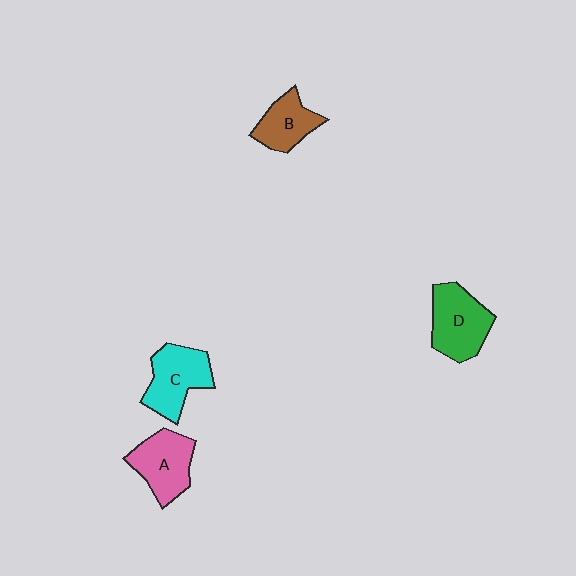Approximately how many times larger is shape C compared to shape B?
Approximately 1.3 times.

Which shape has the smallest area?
Shape B (brown).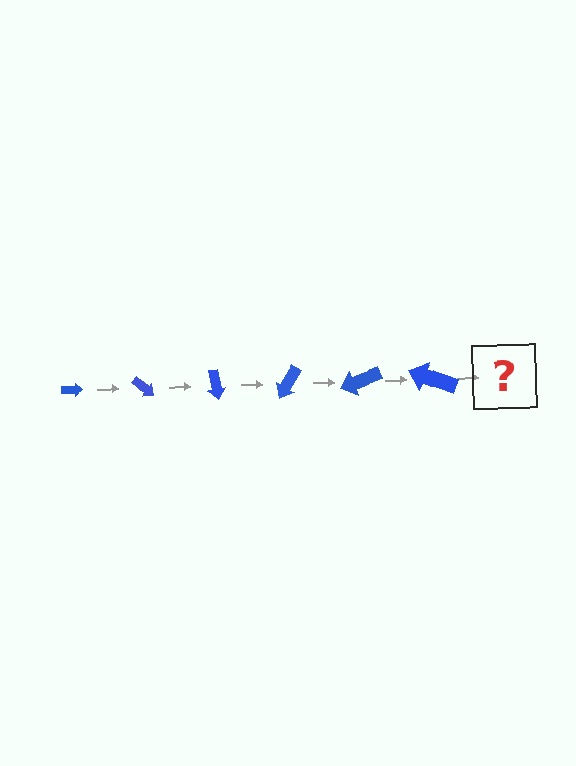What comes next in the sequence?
The next element should be an arrow, larger than the previous one and rotated 240 degrees from the start.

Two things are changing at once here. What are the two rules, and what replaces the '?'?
The two rules are that the arrow grows larger each step and it rotates 40 degrees each step. The '?' should be an arrow, larger than the previous one and rotated 240 degrees from the start.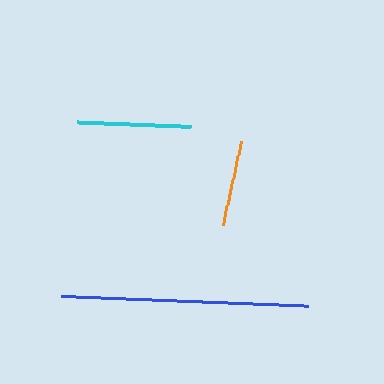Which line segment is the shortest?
The orange line is the shortest at approximately 87 pixels.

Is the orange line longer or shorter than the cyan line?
The cyan line is longer than the orange line.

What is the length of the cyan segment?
The cyan segment is approximately 114 pixels long.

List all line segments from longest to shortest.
From longest to shortest: blue, cyan, orange.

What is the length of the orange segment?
The orange segment is approximately 87 pixels long.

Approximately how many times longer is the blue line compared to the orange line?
The blue line is approximately 2.8 times the length of the orange line.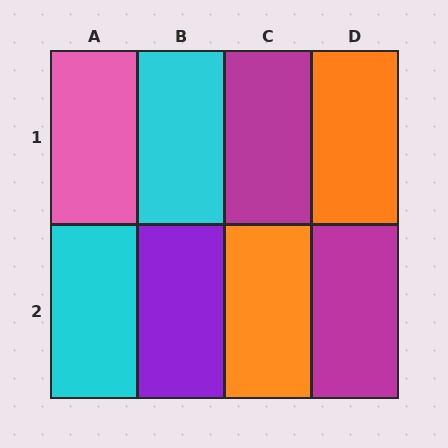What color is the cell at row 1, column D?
Orange.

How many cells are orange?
2 cells are orange.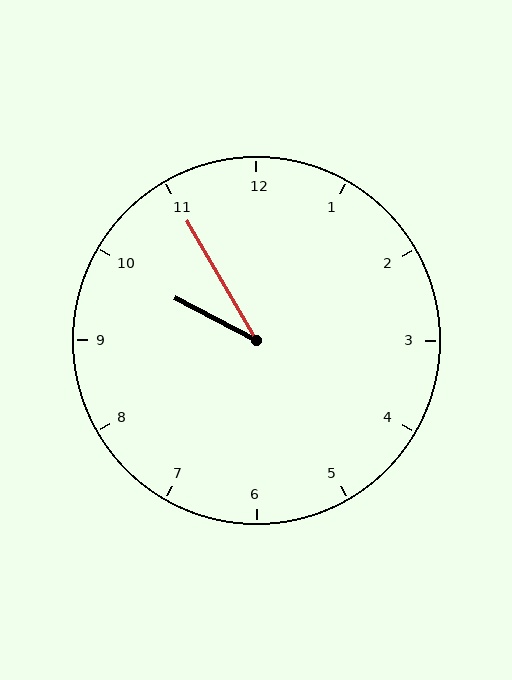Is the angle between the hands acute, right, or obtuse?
It is acute.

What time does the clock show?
9:55.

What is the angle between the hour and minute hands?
Approximately 32 degrees.